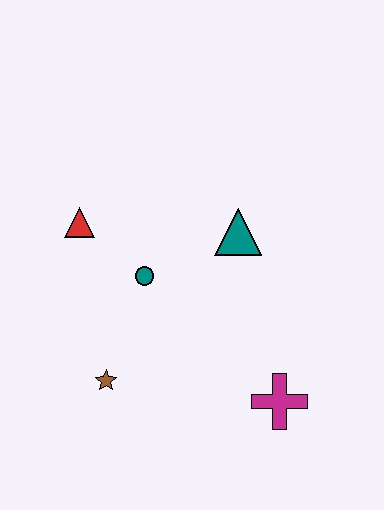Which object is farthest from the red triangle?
The magenta cross is farthest from the red triangle.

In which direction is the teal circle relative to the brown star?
The teal circle is above the brown star.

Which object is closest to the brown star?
The teal circle is closest to the brown star.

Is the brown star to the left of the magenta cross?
Yes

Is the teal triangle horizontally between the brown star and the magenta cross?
Yes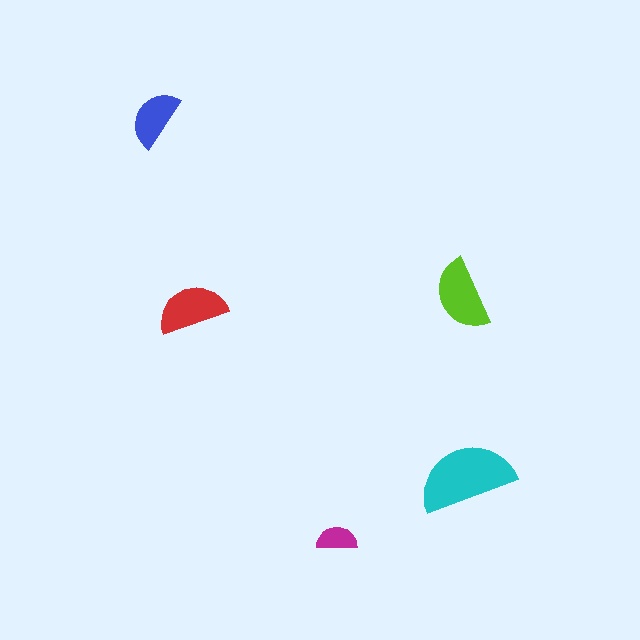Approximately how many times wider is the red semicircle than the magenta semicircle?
About 1.5 times wider.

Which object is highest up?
The blue semicircle is topmost.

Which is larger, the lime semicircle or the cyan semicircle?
The cyan one.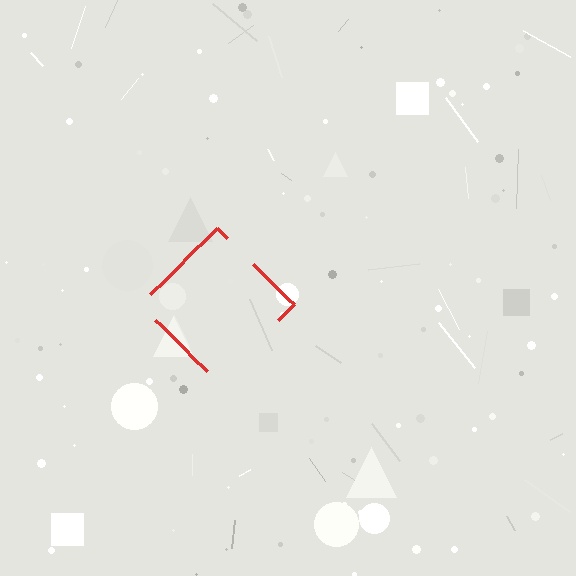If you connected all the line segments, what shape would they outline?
They would outline a diamond.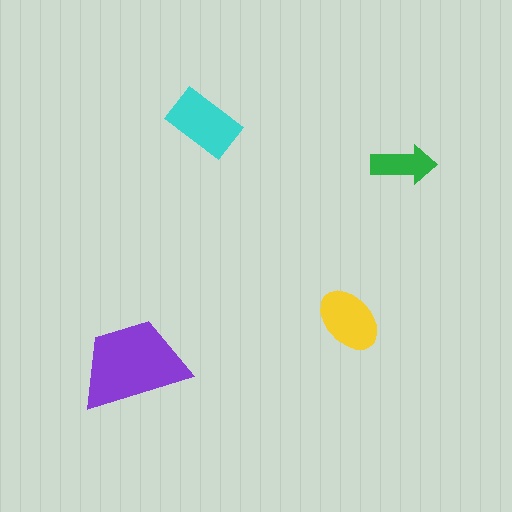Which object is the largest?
The purple trapezoid.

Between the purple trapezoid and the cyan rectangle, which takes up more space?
The purple trapezoid.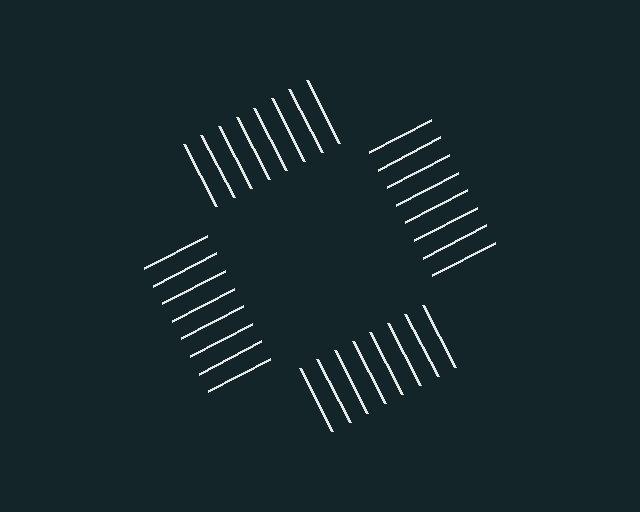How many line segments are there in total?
32 — 8 along each of the 4 edges.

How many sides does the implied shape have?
4 sides — the line-ends trace a square.